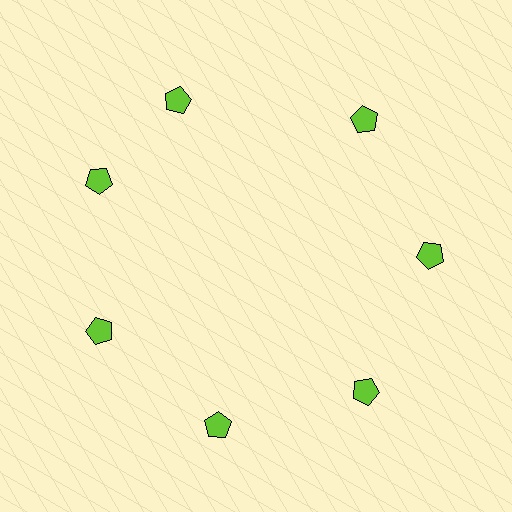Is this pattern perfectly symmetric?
No. The 7 lime pentagons are arranged in a ring, but one element near the 12 o'clock position is rotated out of alignment along the ring, breaking the 7-fold rotational symmetry.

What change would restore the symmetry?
The symmetry would be restored by rotating it back into even spacing with its neighbors so that all 7 pentagons sit at equal angles and equal distance from the center.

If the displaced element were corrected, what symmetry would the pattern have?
It would have 7-fold rotational symmetry — the pattern would map onto itself every 51 degrees.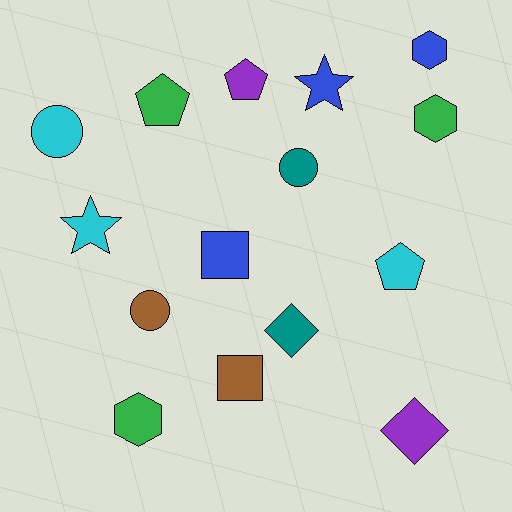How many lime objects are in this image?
There are no lime objects.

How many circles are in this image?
There are 3 circles.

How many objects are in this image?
There are 15 objects.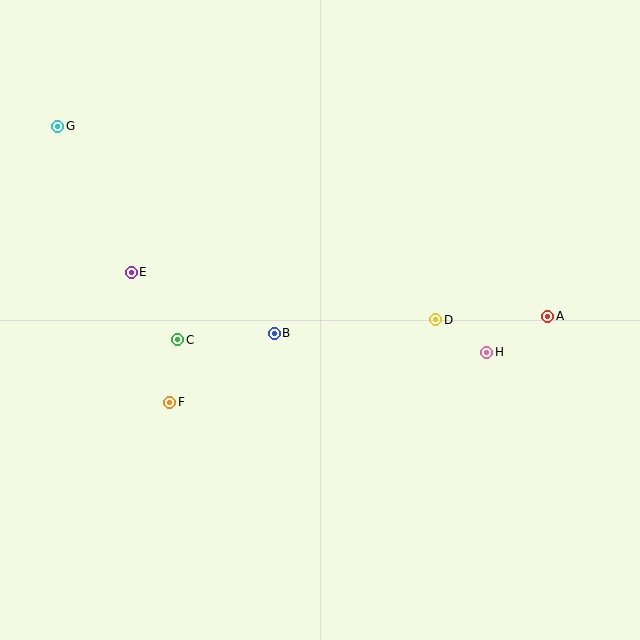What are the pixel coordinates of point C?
Point C is at (178, 340).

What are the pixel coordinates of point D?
Point D is at (436, 320).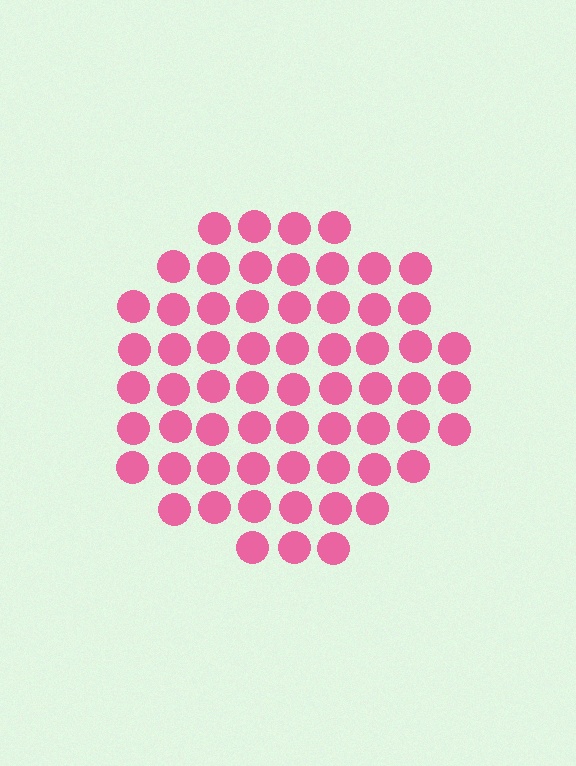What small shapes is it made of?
It is made of small circles.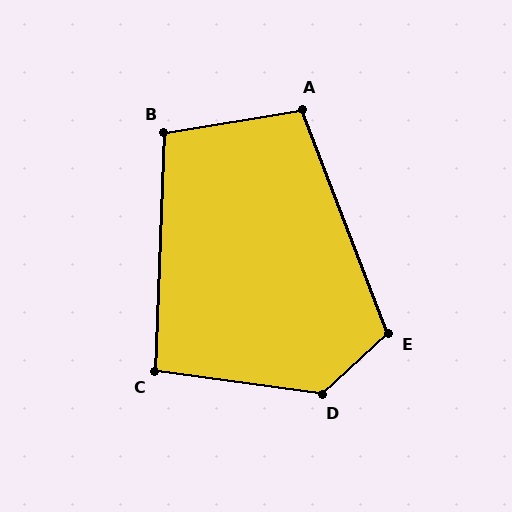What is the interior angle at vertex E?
Approximately 112 degrees (obtuse).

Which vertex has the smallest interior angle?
C, at approximately 96 degrees.